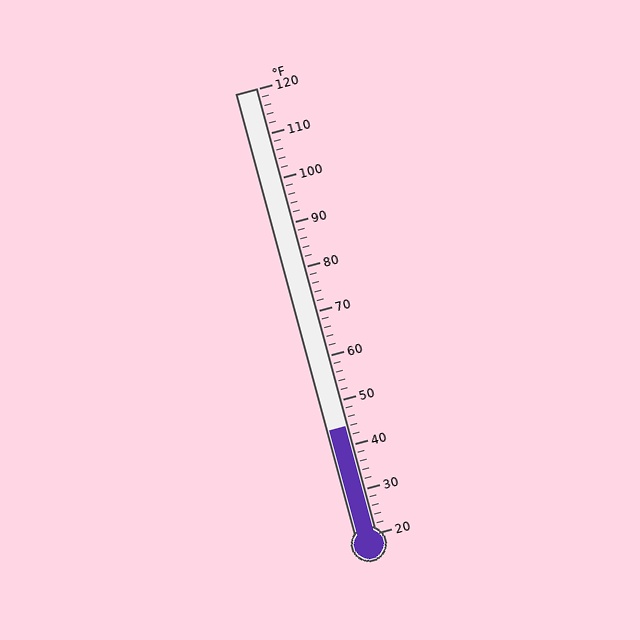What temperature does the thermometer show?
The thermometer shows approximately 44°F.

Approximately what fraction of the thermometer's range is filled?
The thermometer is filled to approximately 25% of its range.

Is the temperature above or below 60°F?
The temperature is below 60°F.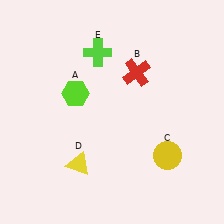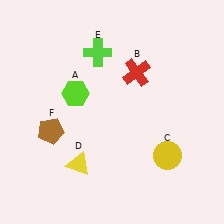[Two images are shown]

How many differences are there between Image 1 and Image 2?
There is 1 difference between the two images.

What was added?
A brown pentagon (F) was added in Image 2.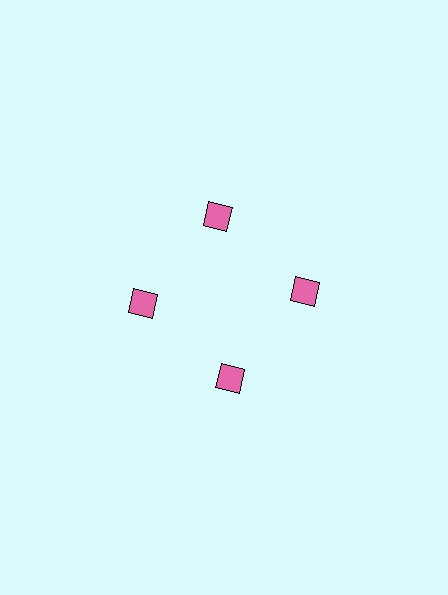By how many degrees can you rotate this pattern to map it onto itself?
The pattern maps onto itself every 90 degrees of rotation.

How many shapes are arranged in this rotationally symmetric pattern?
There are 4 shapes, arranged in 4 groups of 1.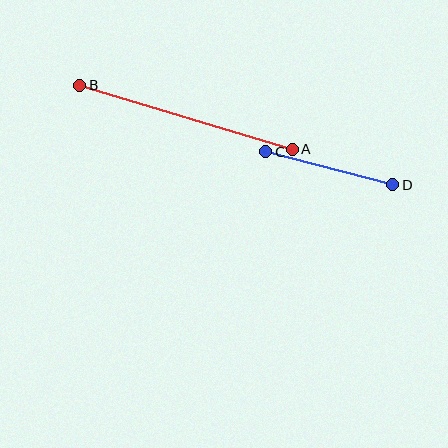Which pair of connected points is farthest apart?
Points A and B are farthest apart.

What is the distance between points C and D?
The distance is approximately 131 pixels.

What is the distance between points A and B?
The distance is approximately 222 pixels.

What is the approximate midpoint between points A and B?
The midpoint is at approximately (186, 117) pixels.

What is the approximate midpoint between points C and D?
The midpoint is at approximately (329, 168) pixels.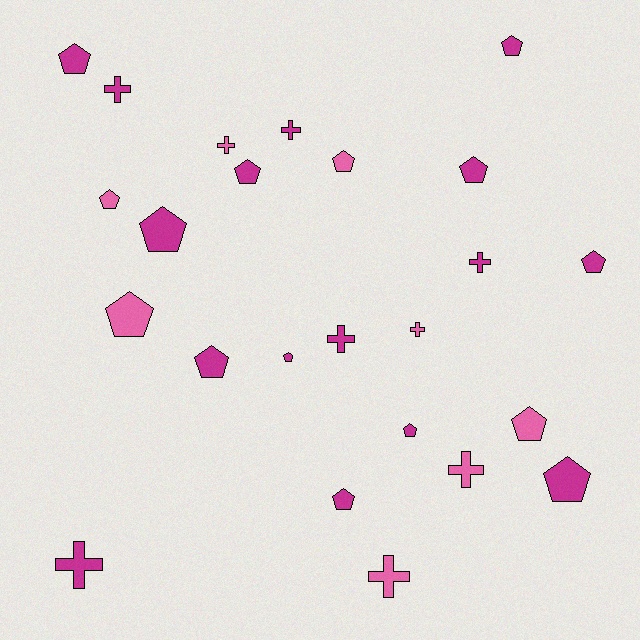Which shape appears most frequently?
Pentagon, with 15 objects.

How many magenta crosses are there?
There are 5 magenta crosses.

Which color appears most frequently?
Magenta, with 16 objects.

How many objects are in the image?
There are 24 objects.